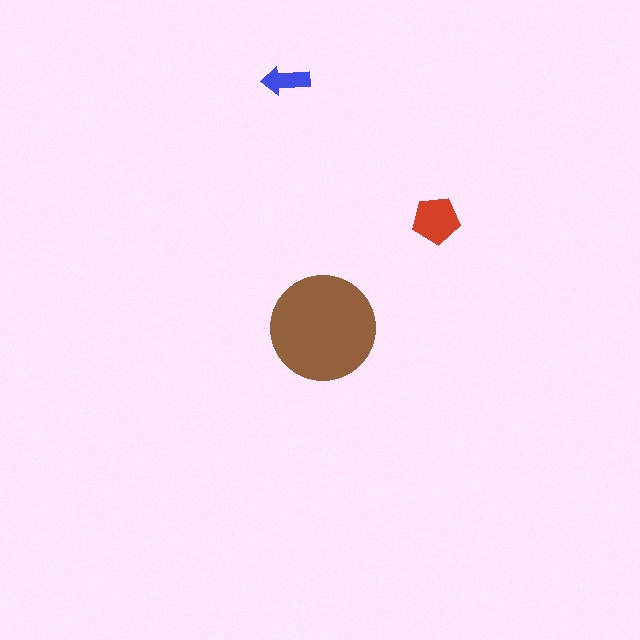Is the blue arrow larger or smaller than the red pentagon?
Smaller.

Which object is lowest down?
The brown circle is bottommost.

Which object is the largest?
The brown circle.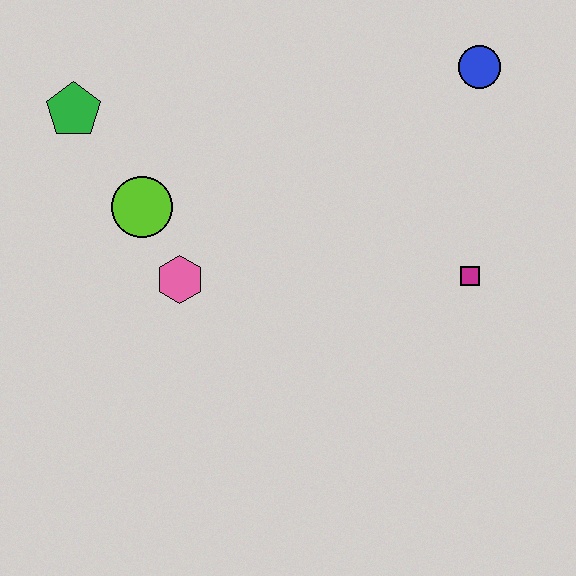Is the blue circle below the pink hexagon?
No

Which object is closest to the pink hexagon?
The lime circle is closest to the pink hexagon.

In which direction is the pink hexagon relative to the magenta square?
The pink hexagon is to the left of the magenta square.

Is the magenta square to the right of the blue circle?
No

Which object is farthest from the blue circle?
The green pentagon is farthest from the blue circle.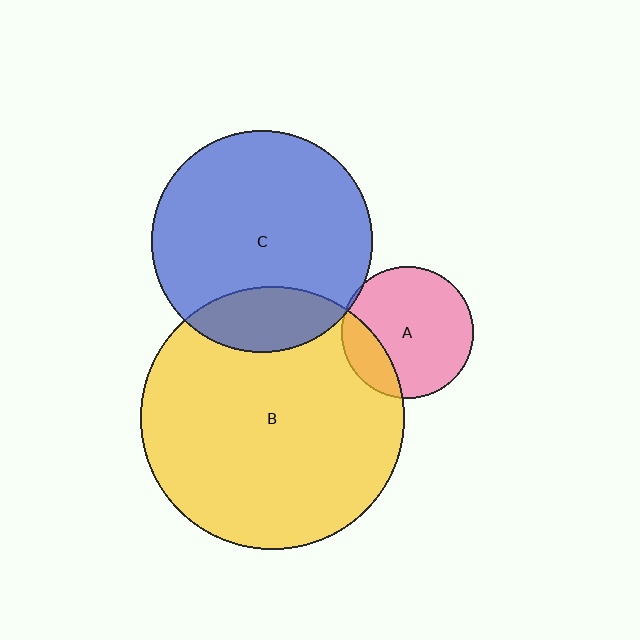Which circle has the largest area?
Circle B (yellow).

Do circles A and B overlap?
Yes.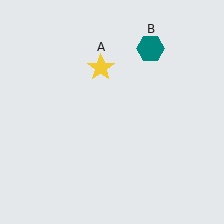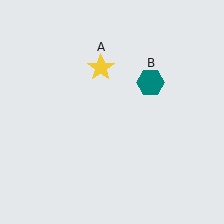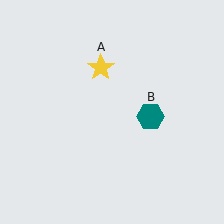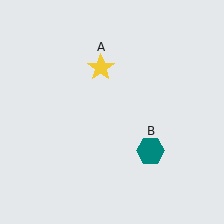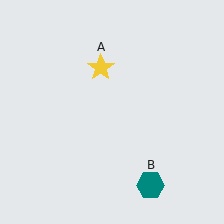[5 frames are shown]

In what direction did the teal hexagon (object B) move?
The teal hexagon (object B) moved down.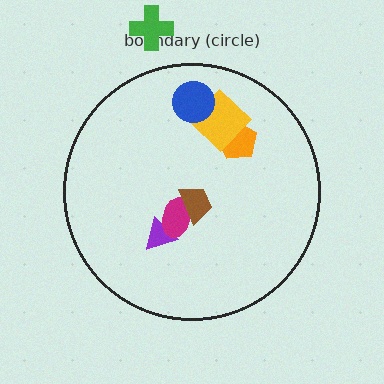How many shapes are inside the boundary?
6 inside, 1 outside.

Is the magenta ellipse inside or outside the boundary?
Inside.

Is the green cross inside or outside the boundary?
Outside.